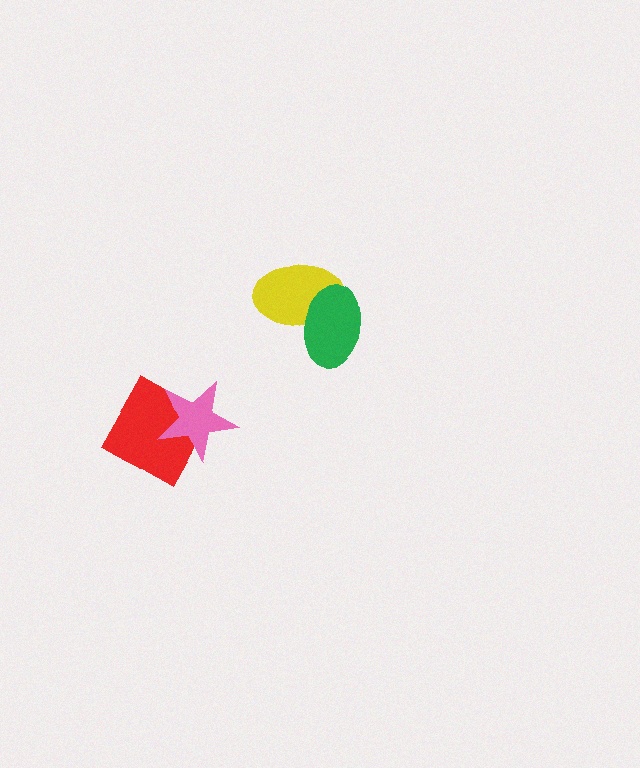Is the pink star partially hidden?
No, no other shape covers it.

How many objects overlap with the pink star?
1 object overlaps with the pink star.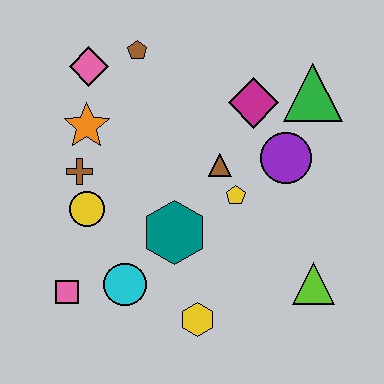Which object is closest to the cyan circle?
The pink square is closest to the cyan circle.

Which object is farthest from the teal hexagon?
The green triangle is farthest from the teal hexagon.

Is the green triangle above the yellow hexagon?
Yes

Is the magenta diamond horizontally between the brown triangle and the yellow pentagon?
No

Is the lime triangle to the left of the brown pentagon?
No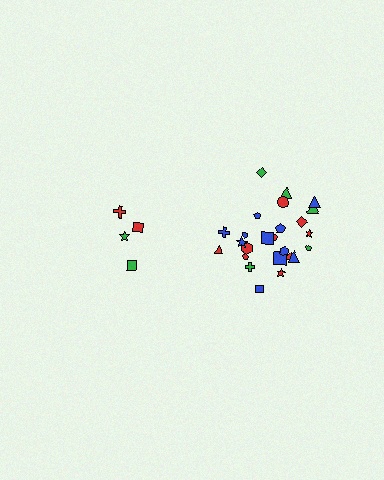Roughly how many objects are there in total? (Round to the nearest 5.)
Roughly 30 objects in total.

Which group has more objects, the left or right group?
The right group.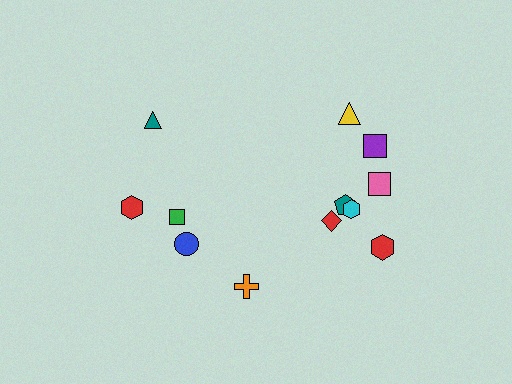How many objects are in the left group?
There are 4 objects.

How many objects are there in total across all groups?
There are 12 objects.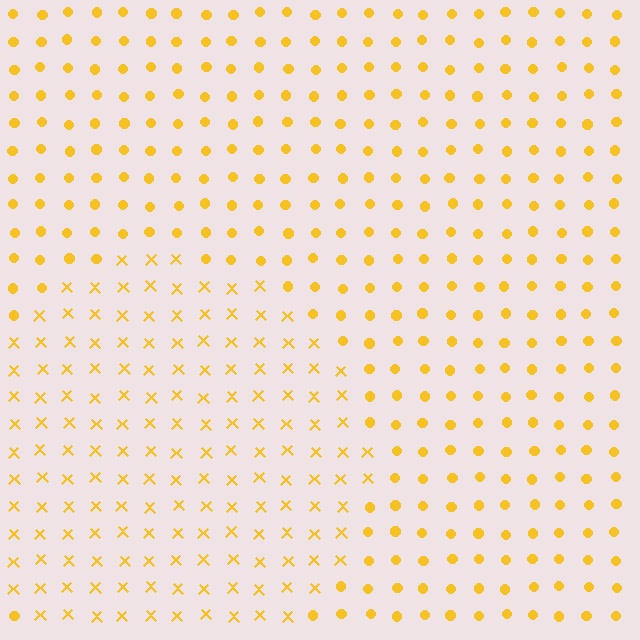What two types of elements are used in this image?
The image uses X marks inside the circle region and circles outside it.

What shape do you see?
I see a circle.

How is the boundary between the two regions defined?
The boundary is defined by a change in element shape: X marks inside vs. circles outside. All elements share the same color and spacing.